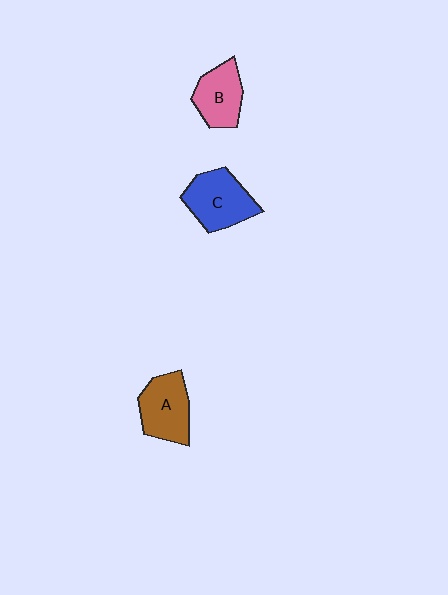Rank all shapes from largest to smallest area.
From largest to smallest: C (blue), A (brown), B (pink).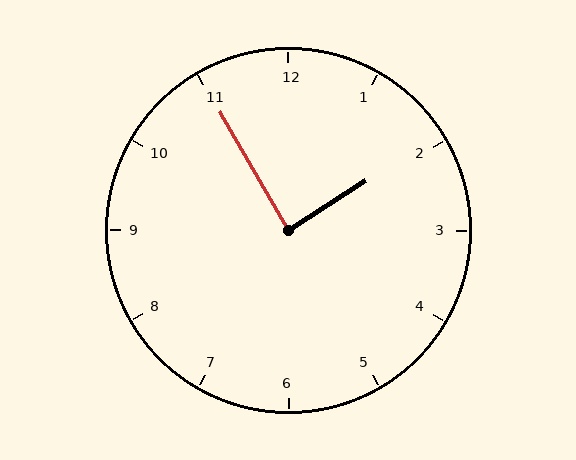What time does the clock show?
1:55.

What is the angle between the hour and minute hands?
Approximately 88 degrees.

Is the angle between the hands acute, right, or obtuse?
It is right.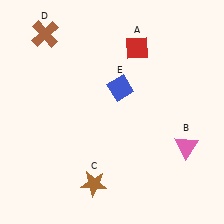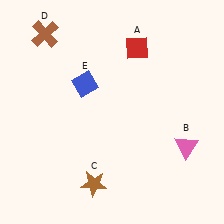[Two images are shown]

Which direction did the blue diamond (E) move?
The blue diamond (E) moved left.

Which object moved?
The blue diamond (E) moved left.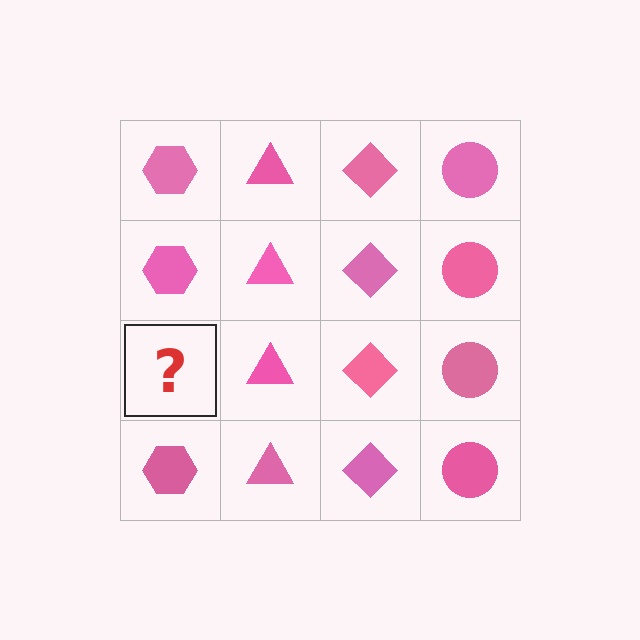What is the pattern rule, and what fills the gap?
The rule is that each column has a consistent shape. The gap should be filled with a pink hexagon.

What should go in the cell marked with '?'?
The missing cell should contain a pink hexagon.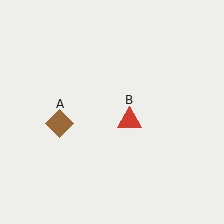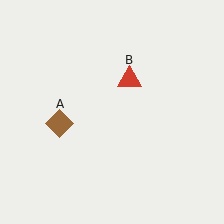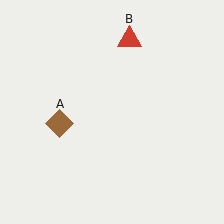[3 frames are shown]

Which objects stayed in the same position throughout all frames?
Brown diamond (object A) remained stationary.